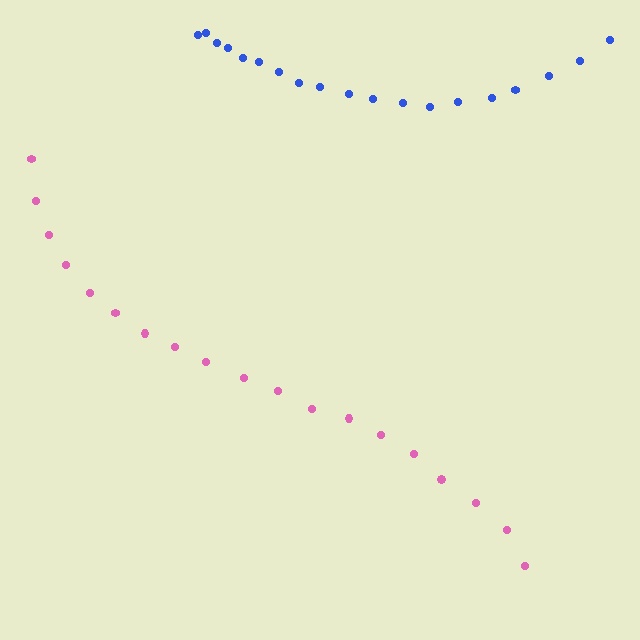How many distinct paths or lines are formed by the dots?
There are 2 distinct paths.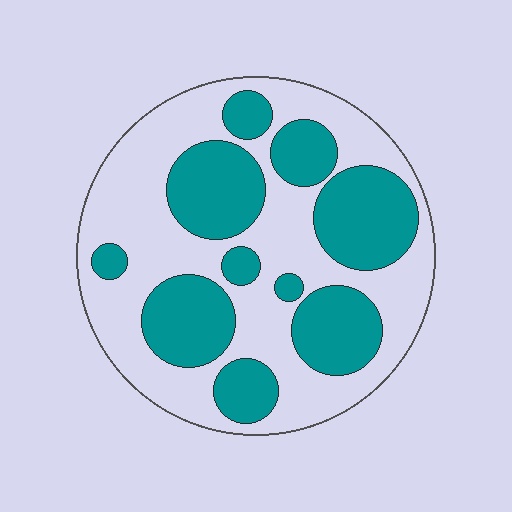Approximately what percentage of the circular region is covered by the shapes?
Approximately 40%.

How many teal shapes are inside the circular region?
10.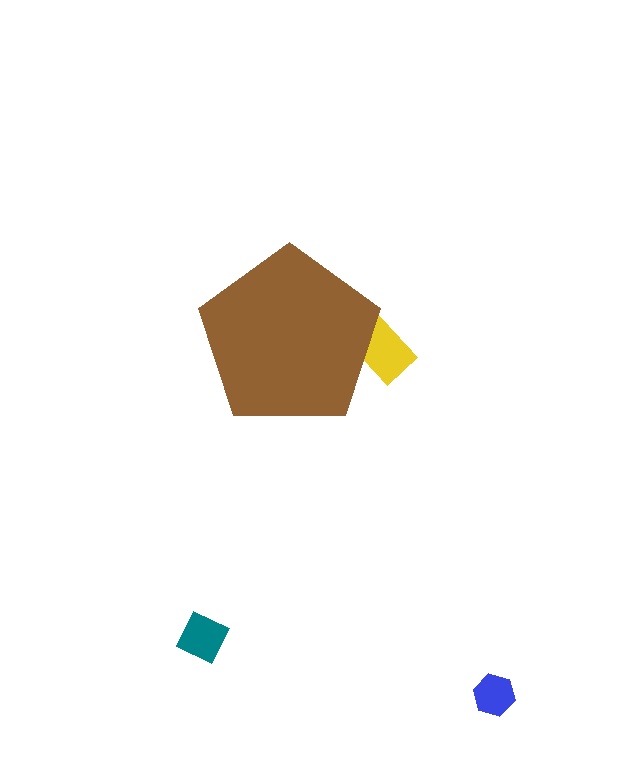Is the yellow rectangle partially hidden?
Yes, the yellow rectangle is partially hidden behind the brown pentagon.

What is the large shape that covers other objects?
A brown pentagon.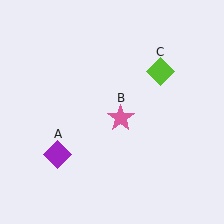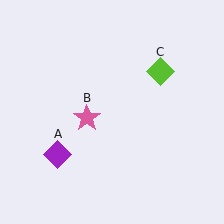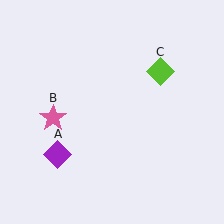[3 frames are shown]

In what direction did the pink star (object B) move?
The pink star (object B) moved left.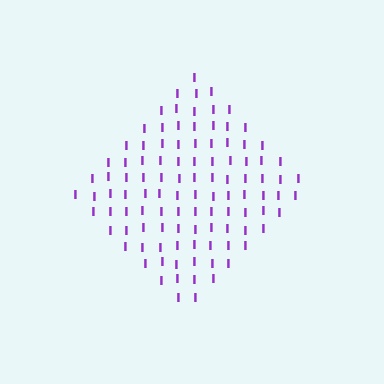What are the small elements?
The small elements are letter I's.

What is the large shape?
The large shape is a diamond.